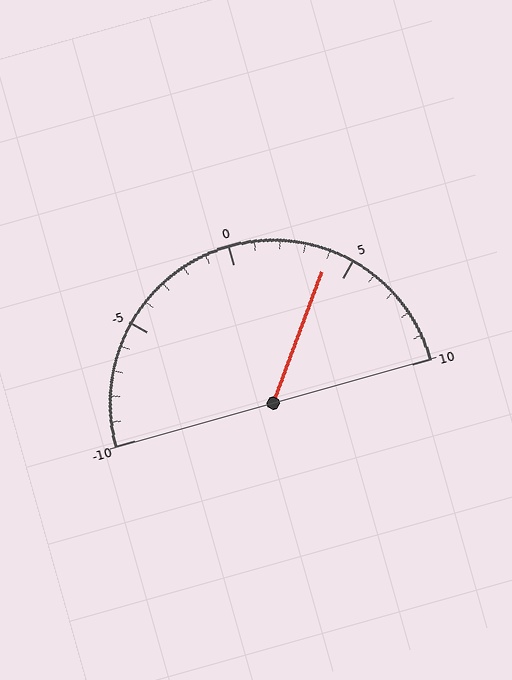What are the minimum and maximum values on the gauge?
The gauge ranges from -10 to 10.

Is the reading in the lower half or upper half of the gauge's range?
The reading is in the upper half of the range (-10 to 10).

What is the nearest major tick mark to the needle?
The nearest major tick mark is 5.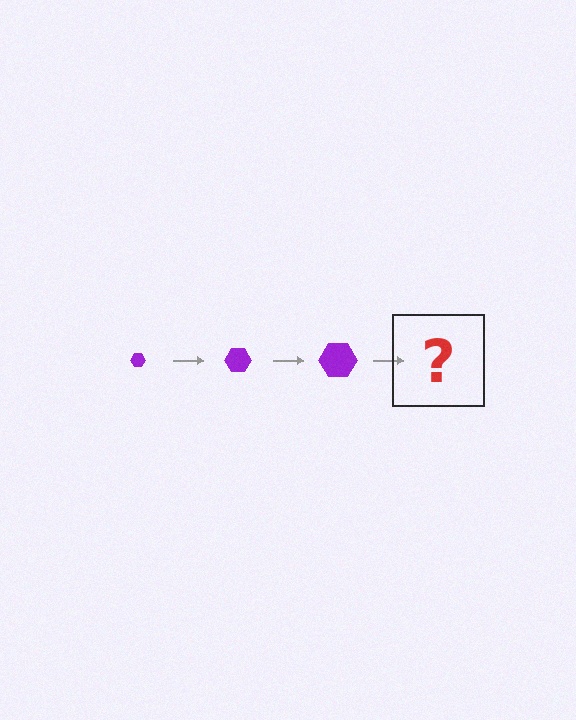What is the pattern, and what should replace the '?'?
The pattern is that the hexagon gets progressively larger each step. The '?' should be a purple hexagon, larger than the previous one.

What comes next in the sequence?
The next element should be a purple hexagon, larger than the previous one.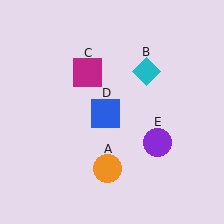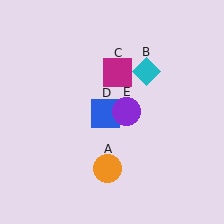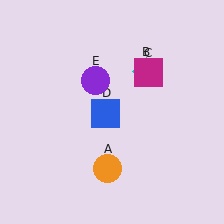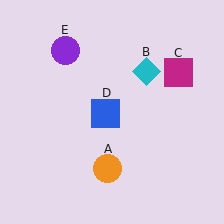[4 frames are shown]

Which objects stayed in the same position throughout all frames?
Orange circle (object A) and cyan diamond (object B) and blue square (object D) remained stationary.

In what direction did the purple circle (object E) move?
The purple circle (object E) moved up and to the left.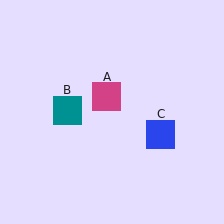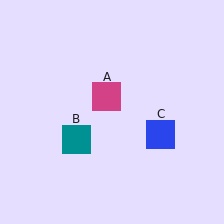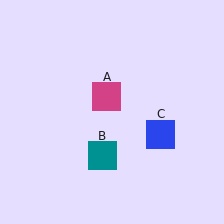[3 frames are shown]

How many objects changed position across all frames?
1 object changed position: teal square (object B).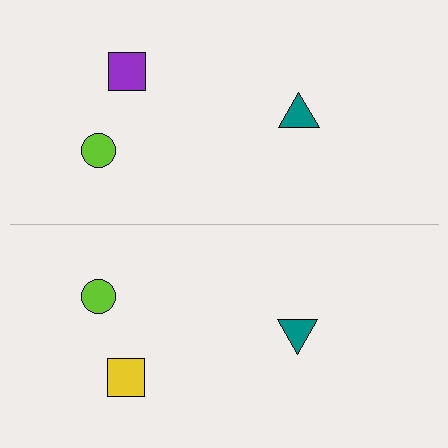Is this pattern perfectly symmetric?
No, the pattern is not perfectly symmetric. The yellow square on the bottom side breaks the symmetry — its mirror counterpart is purple.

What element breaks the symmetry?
The yellow square on the bottom side breaks the symmetry — its mirror counterpart is purple.